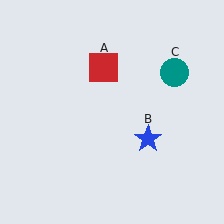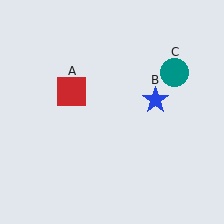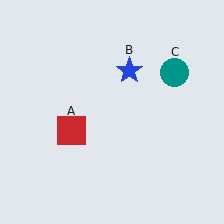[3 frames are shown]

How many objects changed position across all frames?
2 objects changed position: red square (object A), blue star (object B).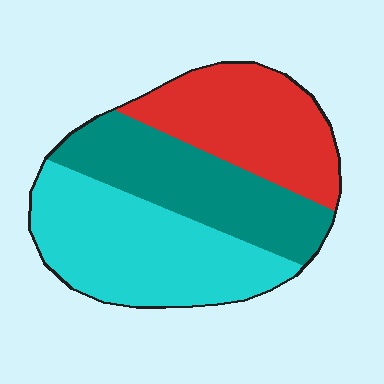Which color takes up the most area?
Cyan, at roughly 40%.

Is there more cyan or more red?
Cyan.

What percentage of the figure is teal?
Teal takes up between a sixth and a third of the figure.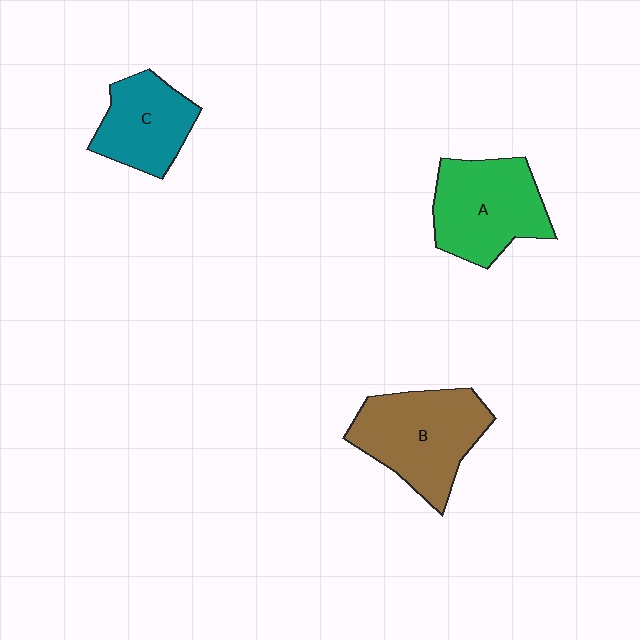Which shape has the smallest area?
Shape C (teal).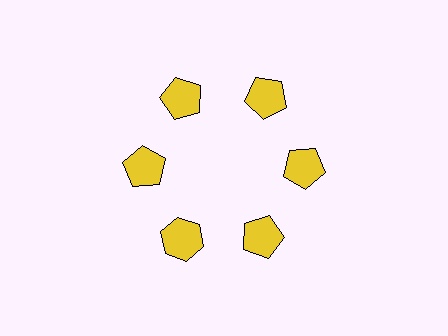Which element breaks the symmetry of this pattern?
The yellow hexagon at roughly the 7 o'clock position breaks the symmetry. All other shapes are yellow pentagons.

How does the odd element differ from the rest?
It has a different shape: hexagon instead of pentagon.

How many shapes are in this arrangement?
There are 6 shapes arranged in a ring pattern.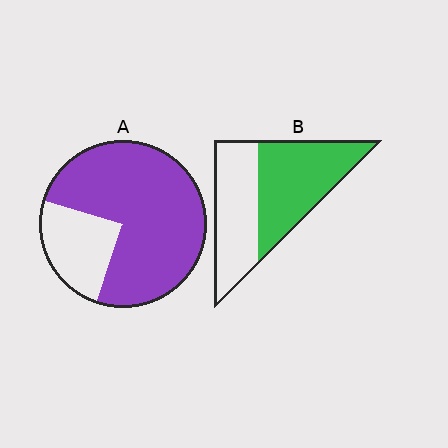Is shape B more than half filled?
Yes.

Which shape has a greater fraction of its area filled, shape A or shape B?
Shape A.